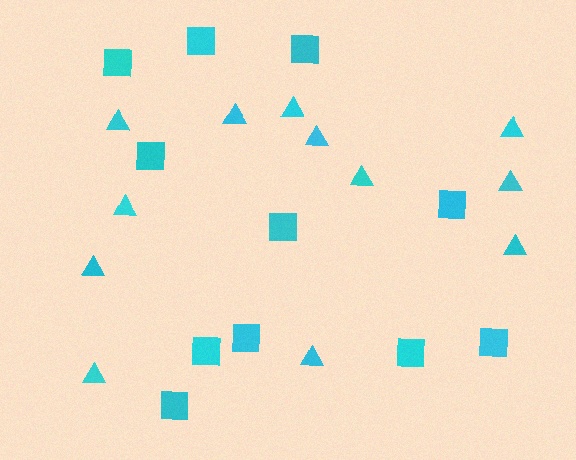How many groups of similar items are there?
There are 2 groups: one group of triangles (12) and one group of squares (11).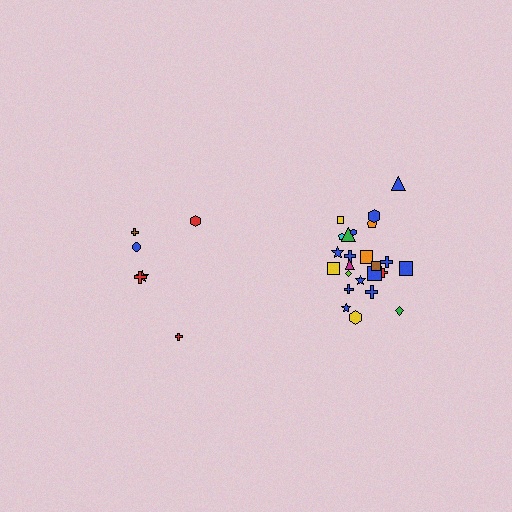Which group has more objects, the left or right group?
The right group.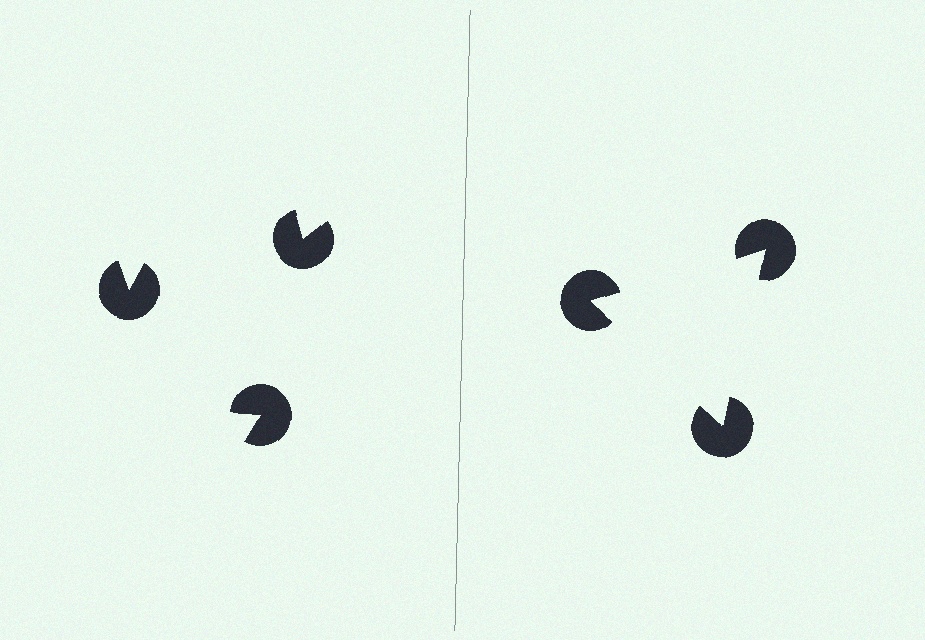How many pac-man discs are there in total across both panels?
6 — 3 on each side.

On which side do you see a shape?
An illusory triangle appears on the right side. On the left side the wedge cuts are rotated, so no coherent shape forms.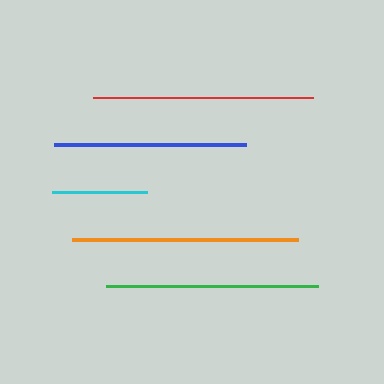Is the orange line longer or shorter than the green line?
The orange line is longer than the green line.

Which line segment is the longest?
The orange line is the longest at approximately 226 pixels.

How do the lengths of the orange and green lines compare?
The orange and green lines are approximately the same length.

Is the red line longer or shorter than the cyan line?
The red line is longer than the cyan line.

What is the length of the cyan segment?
The cyan segment is approximately 95 pixels long.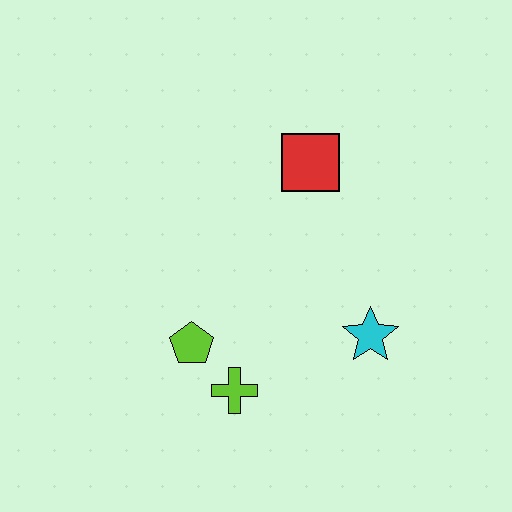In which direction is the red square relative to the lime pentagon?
The red square is above the lime pentagon.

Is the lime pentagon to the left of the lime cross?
Yes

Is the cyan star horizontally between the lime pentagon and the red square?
No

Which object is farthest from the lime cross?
The red square is farthest from the lime cross.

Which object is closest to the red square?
The cyan star is closest to the red square.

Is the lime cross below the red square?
Yes